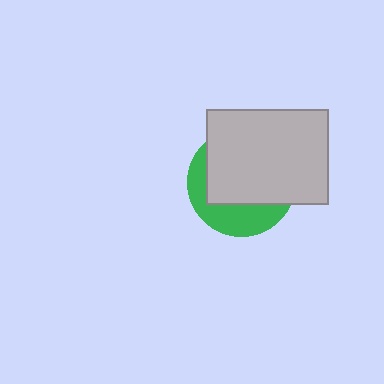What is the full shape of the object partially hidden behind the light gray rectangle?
The partially hidden object is a green circle.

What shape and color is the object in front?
The object in front is a light gray rectangle.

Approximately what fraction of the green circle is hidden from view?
Roughly 66% of the green circle is hidden behind the light gray rectangle.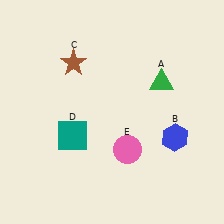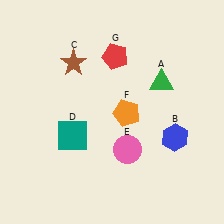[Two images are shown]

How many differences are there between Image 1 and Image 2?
There are 2 differences between the two images.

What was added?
An orange pentagon (F), a red pentagon (G) were added in Image 2.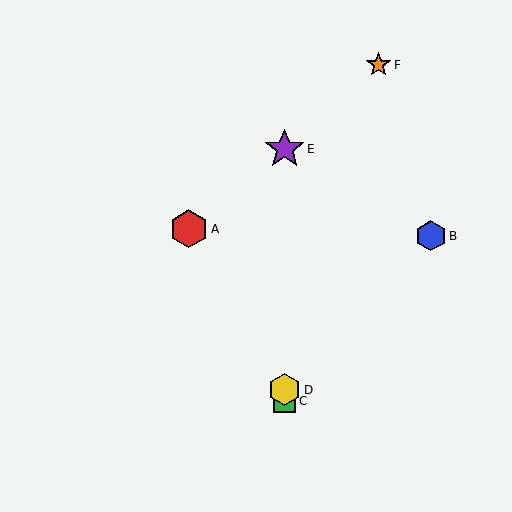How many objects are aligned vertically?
3 objects (C, D, E) are aligned vertically.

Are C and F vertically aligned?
No, C is at x≈285 and F is at x≈379.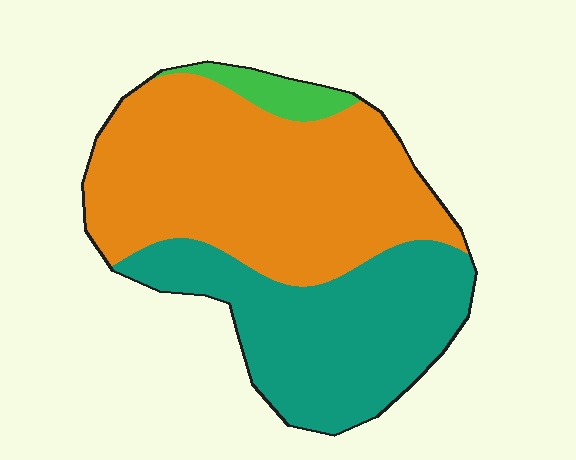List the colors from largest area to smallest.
From largest to smallest: orange, teal, green.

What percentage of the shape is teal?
Teal takes up between a third and a half of the shape.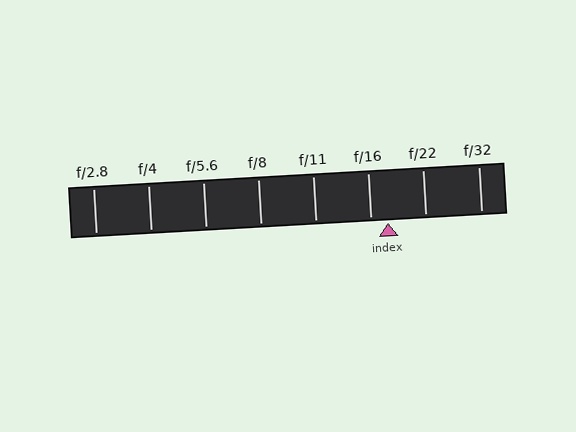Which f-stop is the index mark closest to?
The index mark is closest to f/16.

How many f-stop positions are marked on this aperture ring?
There are 8 f-stop positions marked.